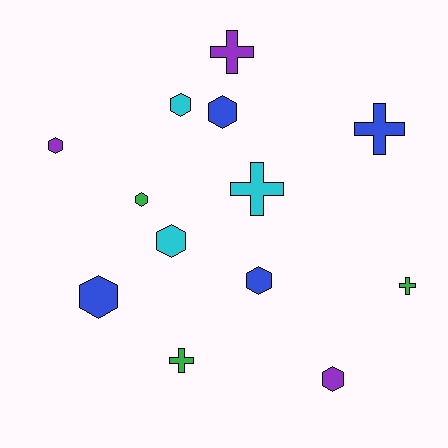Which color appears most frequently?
Blue, with 4 objects.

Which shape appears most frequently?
Hexagon, with 8 objects.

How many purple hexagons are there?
There are 2 purple hexagons.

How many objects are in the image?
There are 13 objects.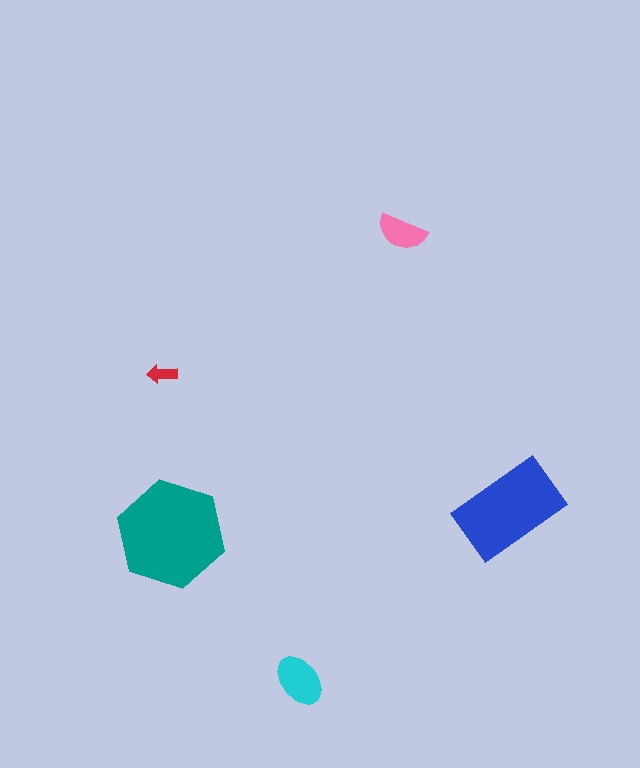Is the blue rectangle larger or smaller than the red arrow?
Larger.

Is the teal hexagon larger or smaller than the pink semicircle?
Larger.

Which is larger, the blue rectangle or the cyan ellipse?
The blue rectangle.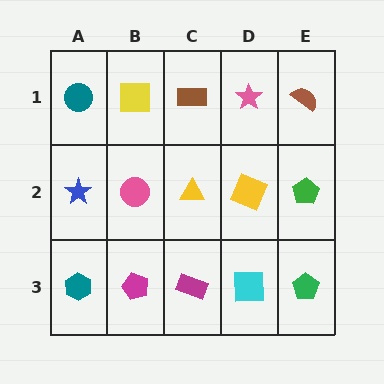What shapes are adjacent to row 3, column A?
A blue star (row 2, column A), a magenta pentagon (row 3, column B).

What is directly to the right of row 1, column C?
A pink star.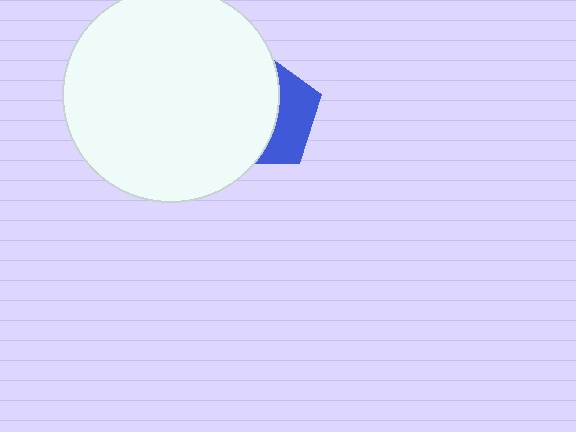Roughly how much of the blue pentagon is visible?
A small part of it is visible (roughly 37%).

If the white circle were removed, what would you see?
You would see the complete blue pentagon.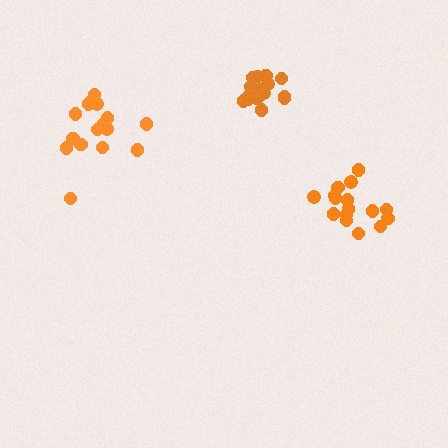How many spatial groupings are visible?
There are 3 spatial groupings.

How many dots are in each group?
Group 1: 16 dots, Group 2: 15 dots, Group 3: 16 dots (47 total).